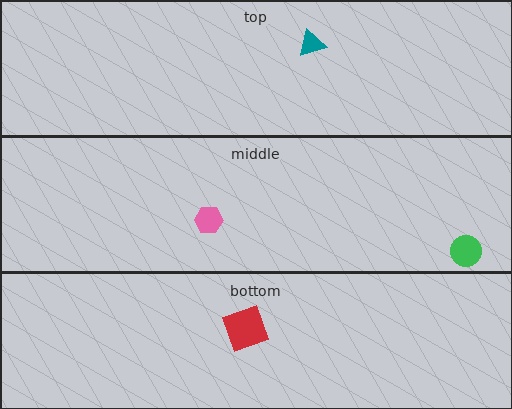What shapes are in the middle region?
The green circle, the pink hexagon.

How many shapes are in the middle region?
2.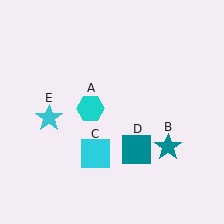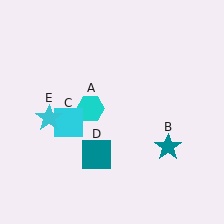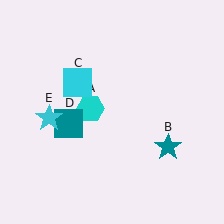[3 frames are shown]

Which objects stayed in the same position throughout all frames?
Cyan hexagon (object A) and teal star (object B) and cyan star (object E) remained stationary.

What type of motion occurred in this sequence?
The cyan square (object C), teal square (object D) rotated clockwise around the center of the scene.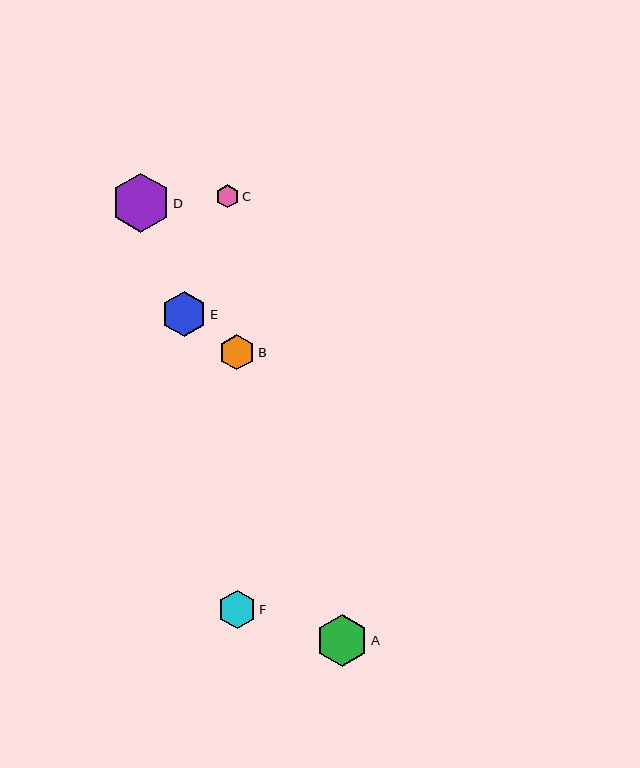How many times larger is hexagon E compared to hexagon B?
Hexagon E is approximately 1.3 times the size of hexagon B.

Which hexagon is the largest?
Hexagon D is the largest with a size of approximately 59 pixels.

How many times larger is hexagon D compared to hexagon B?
Hexagon D is approximately 1.7 times the size of hexagon B.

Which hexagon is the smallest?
Hexagon C is the smallest with a size of approximately 23 pixels.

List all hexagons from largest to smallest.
From largest to smallest: D, A, E, F, B, C.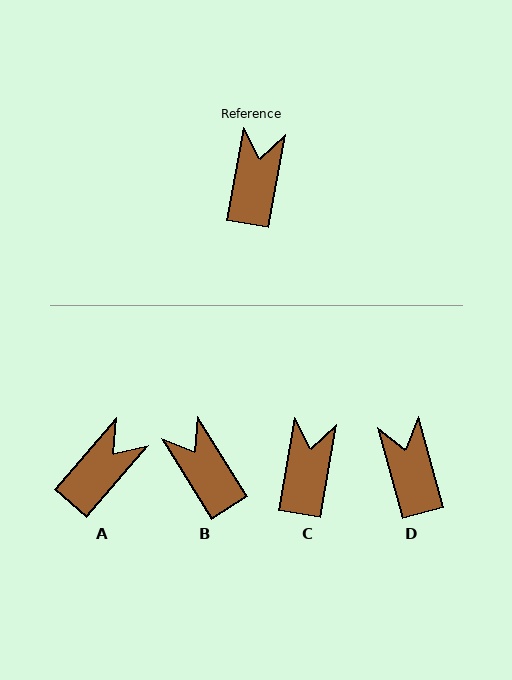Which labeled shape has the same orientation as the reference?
C.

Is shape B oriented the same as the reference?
No, it is off by about 42 degrees.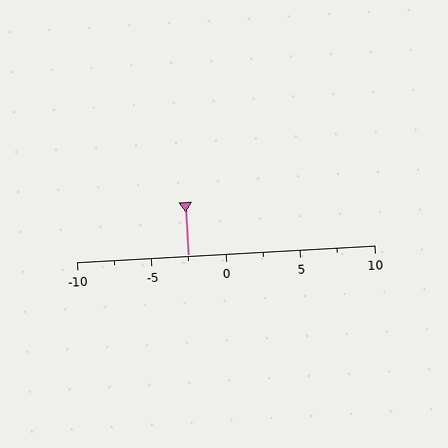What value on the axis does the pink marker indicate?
The marker indicates approximately -2.5.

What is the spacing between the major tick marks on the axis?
The major ticks are spaced 5 apart.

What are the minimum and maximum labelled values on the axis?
The axis runs from -10 to 10.